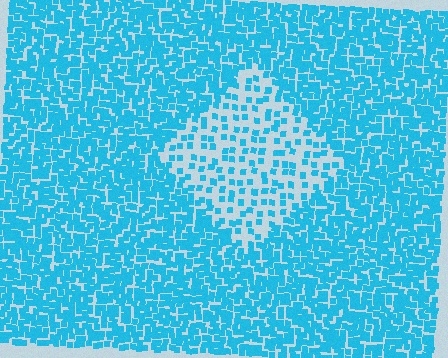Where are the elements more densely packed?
The elements are more densely packed outside the diamond boundary.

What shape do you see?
I see a diamond.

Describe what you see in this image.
The image contains small cyan elements arranged at two different densities. A diamond-shaped region is visible where the elements are less densely packed than the surrounding area.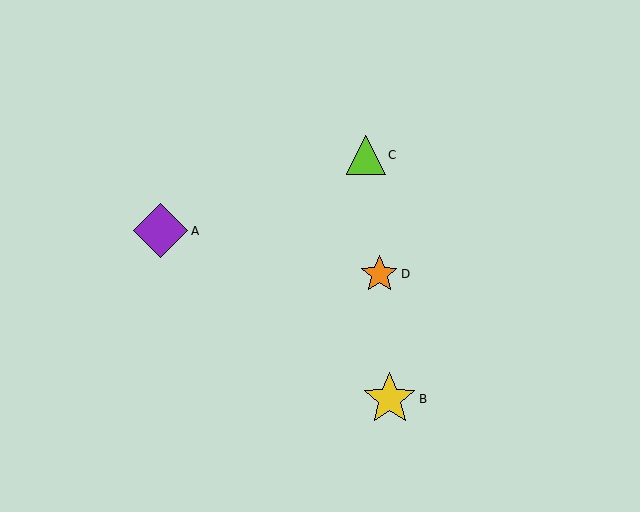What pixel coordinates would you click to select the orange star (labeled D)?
Click at (379, 274) to select the orange star D.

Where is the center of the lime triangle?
The center of the lime triangle is at (366, 155).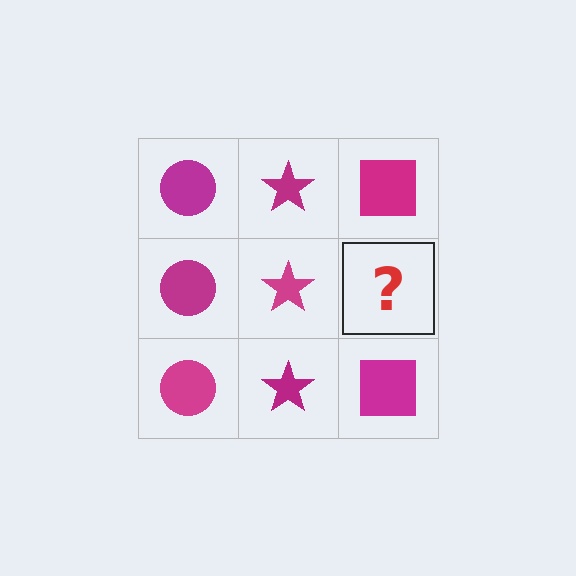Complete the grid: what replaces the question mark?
The question mark should be replaced with a magenta square.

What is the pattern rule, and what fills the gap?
The rule is that each column has a consistent shape. The gap should be filled with a magenta square.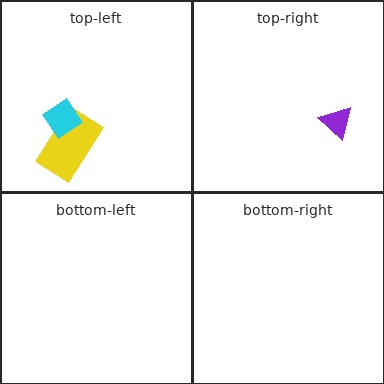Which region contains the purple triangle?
The top-right region.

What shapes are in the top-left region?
The yellow rectangle, the cyan diamond.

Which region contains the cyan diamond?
The top-left region.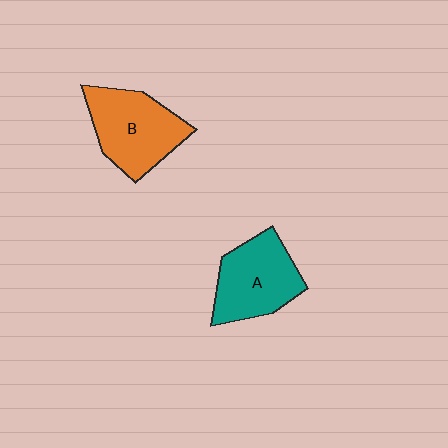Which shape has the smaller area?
Shape A (teal).